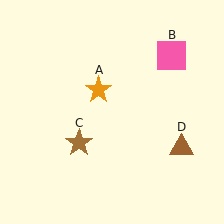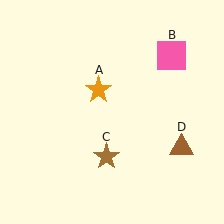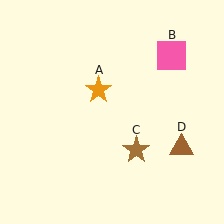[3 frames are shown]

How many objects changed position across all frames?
1 object changed position: brown star (object C).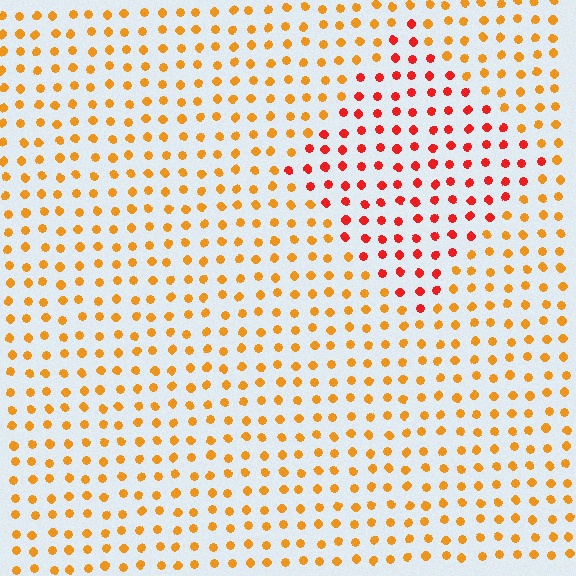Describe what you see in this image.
The image is filled with small orange elements in a uniform arrangement. A diamond-shaped region is visible where the elements are tinted to a slightly different hue, forming a subtle color boundary.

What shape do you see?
I see a diamond.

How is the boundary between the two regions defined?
The boundary is defined purely by a slight shift in hue (about 36 degrees). Spacing, size, and orientation are identical on both sides.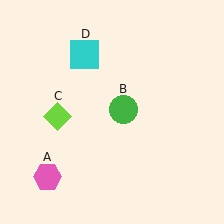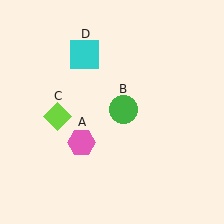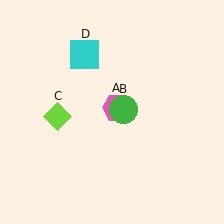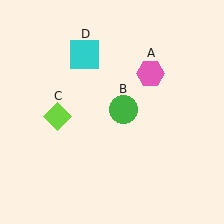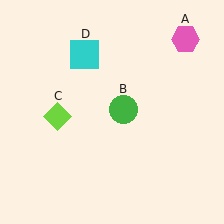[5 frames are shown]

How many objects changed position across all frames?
1 object changed position: pink hexagon (object A).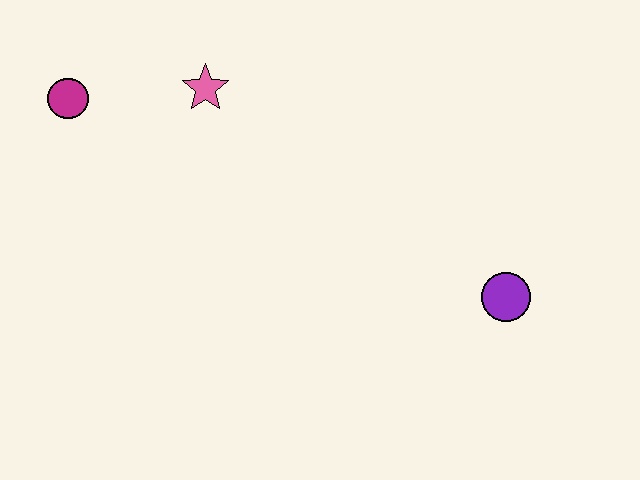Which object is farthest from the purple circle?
The magenta circle is farthest from the purple circle.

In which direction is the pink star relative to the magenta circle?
The pink star is to the right of the magenta circle.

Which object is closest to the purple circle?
The pink star is closest to the purple circle.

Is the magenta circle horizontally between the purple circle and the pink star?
No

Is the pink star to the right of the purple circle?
No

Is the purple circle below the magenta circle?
Yes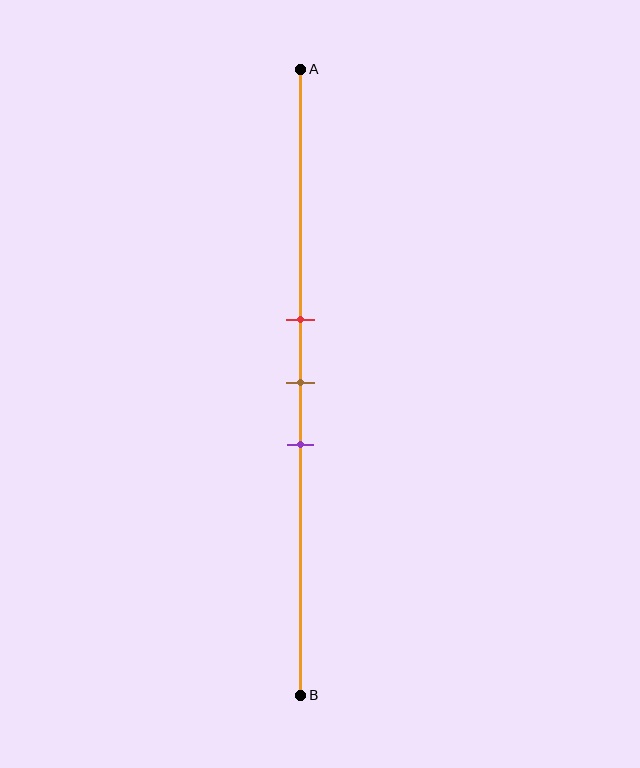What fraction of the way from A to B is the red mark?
The red mark is approximately 40% (0.4) of the way from A to B.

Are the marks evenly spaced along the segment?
Yes, the marks are approximately evenly spaced.